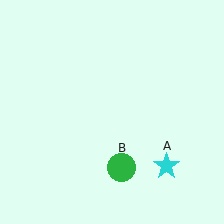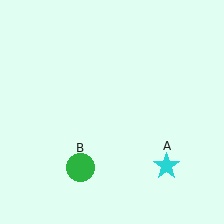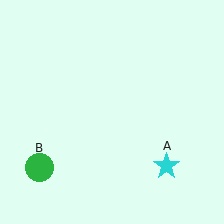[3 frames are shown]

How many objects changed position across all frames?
1 object changed position: green circle (object B).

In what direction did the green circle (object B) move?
The green circle (object B) moved left.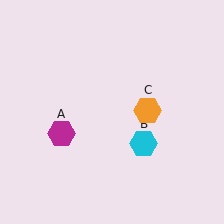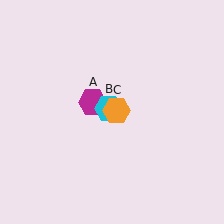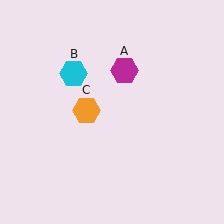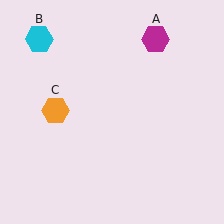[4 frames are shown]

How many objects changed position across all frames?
3 objects changed position: magenta hexagon (object A), cyan hexagon (object B), orange hexagon (object C).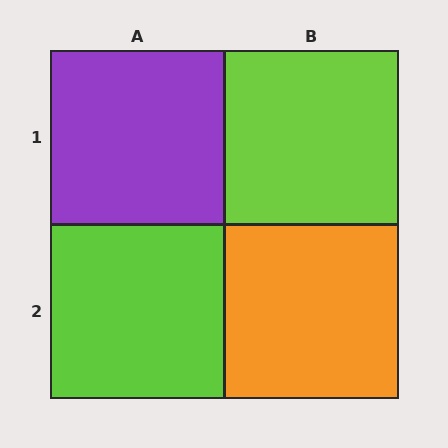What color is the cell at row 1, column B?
Lime.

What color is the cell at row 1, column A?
Purple.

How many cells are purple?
1 cell is purple.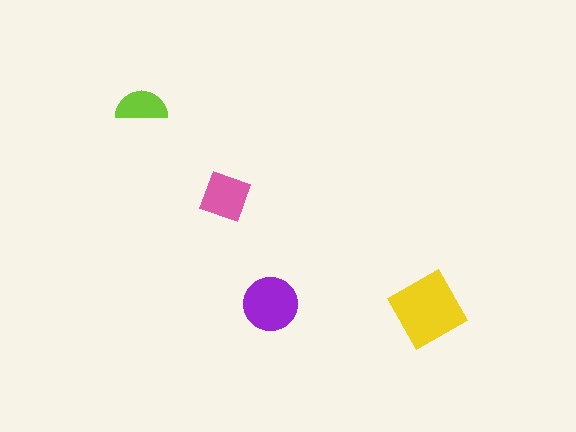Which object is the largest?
The yellow diamond.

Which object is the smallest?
The lime semicircle.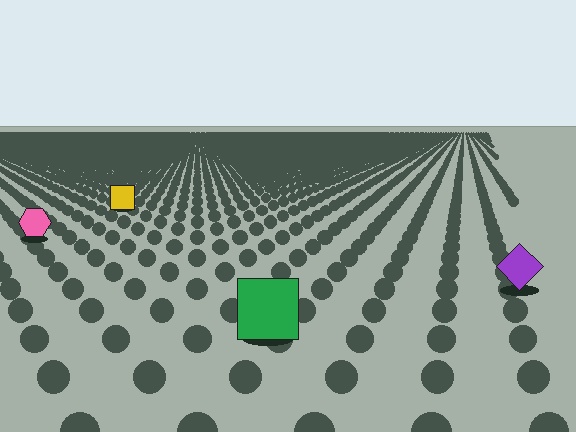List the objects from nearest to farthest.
From nearest to farthest: the green square, the purple diamond, the pink hexagon, the yellow square.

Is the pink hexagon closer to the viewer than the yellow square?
Yes. The pink hexagon is closer — you can tell from the texture gradient: the ground texture is coarser near it.